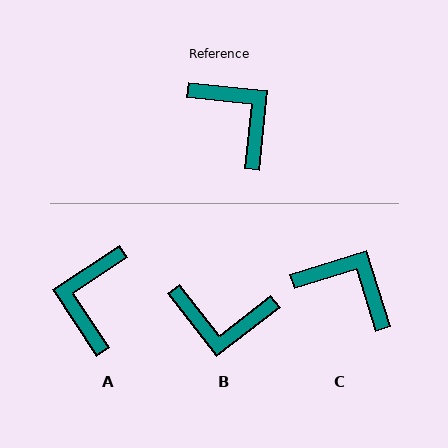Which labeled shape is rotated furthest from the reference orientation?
B, about 136 degrees away.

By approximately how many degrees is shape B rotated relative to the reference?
Approximately 136 degrees clockwise.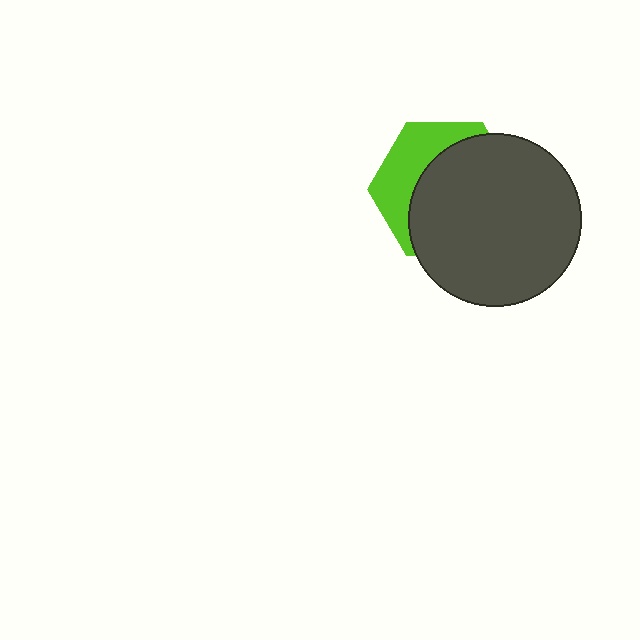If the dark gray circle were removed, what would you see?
You would see the complete lime hexagon.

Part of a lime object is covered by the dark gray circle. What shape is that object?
It is a hexagon.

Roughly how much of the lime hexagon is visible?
A small part of it is visible (roughly 35%).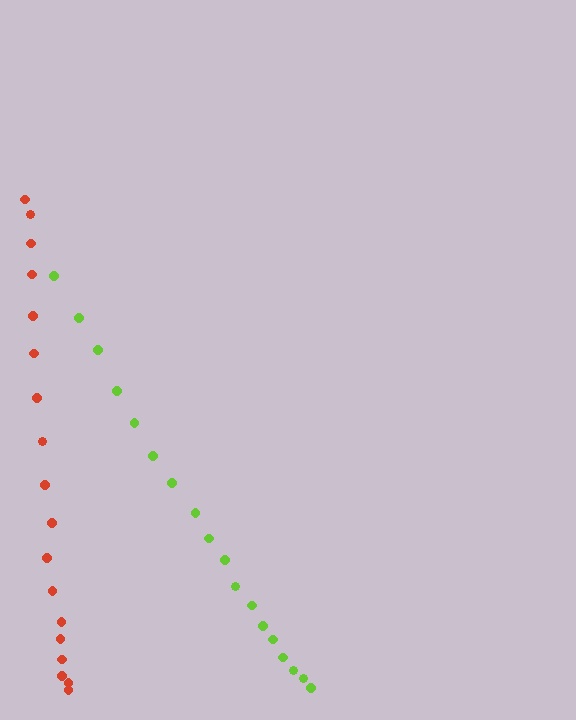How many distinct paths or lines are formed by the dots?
There are 2 distinct paths.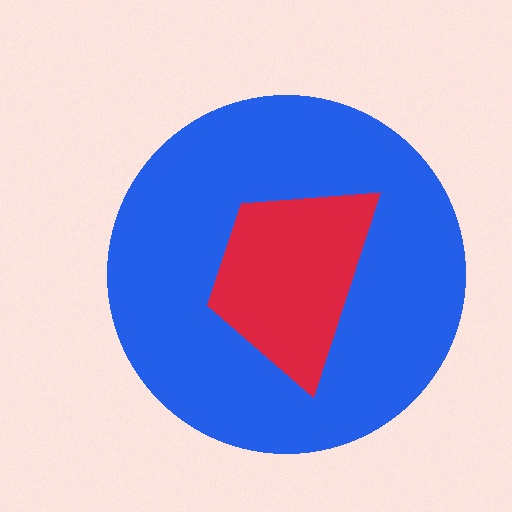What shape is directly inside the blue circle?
The red trapezoid.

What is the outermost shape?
The blue circle.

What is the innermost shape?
The red trapezoid.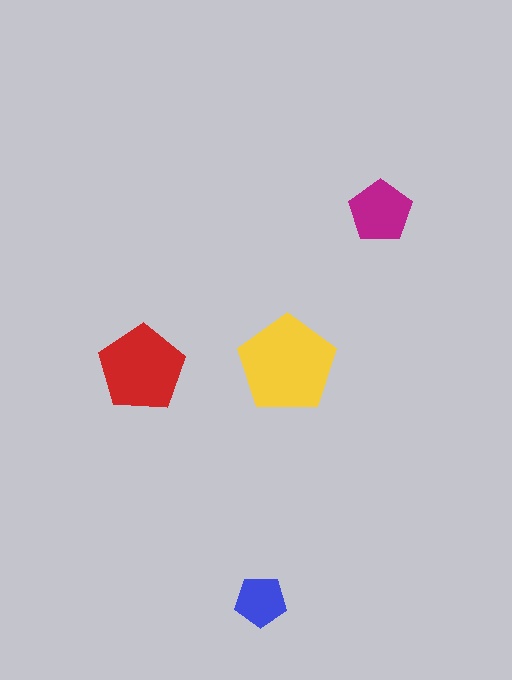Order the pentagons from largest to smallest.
the yellow one, the red one, the magenta one, the blue one.